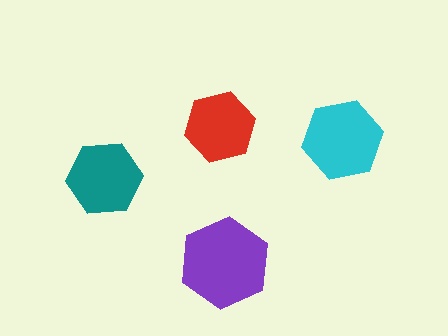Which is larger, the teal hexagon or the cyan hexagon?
The cyan one.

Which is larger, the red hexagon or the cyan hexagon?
The cyan one.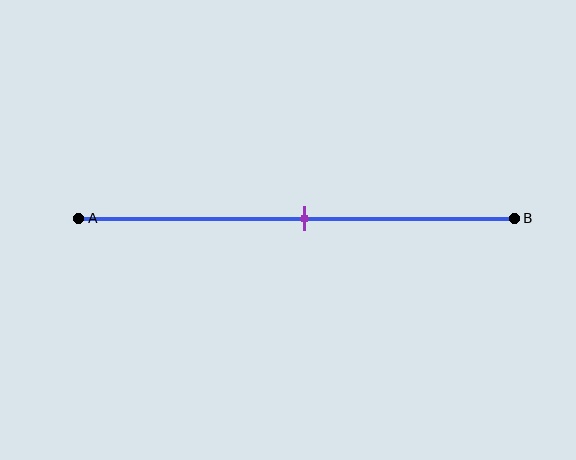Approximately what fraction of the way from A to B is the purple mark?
The purple mark is approximately 50% of the way from A to B.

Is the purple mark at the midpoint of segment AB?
Yes, the mark is approximately at the midpoint.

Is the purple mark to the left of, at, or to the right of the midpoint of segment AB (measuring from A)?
The purple mark is approximately at the midpoint of segment AB.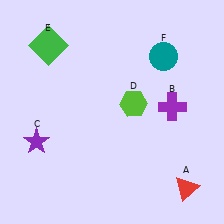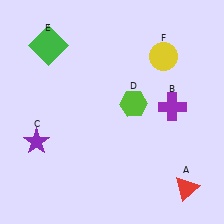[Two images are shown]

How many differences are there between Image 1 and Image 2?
There is 1 difference between the two images.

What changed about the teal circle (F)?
In Image 1, F is teal. In Image 2, it changed to yellow.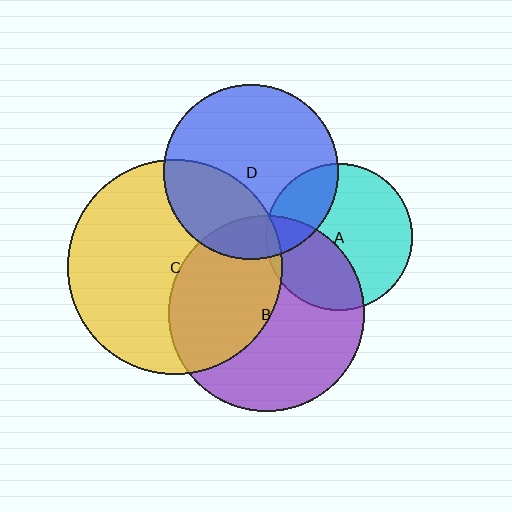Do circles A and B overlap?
Yes.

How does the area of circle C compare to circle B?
Approximately 1.2 times.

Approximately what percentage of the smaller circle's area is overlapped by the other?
Approximately 35%.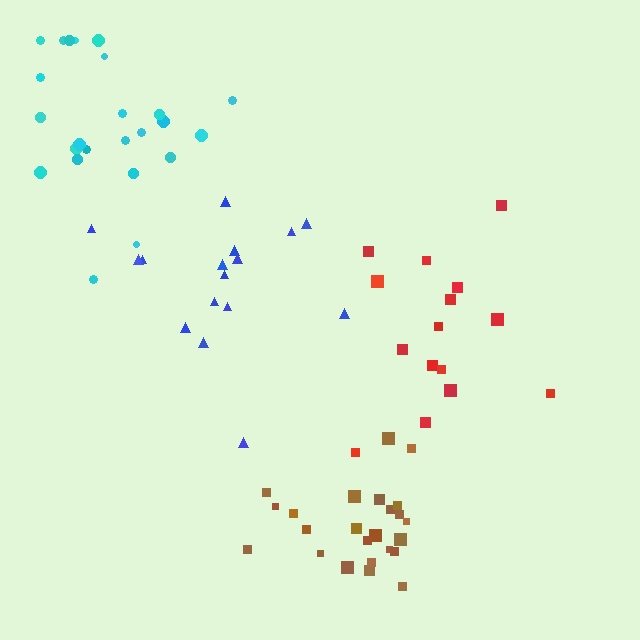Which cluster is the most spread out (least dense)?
Blue.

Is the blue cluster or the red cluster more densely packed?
Red.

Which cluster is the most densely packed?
Brown.